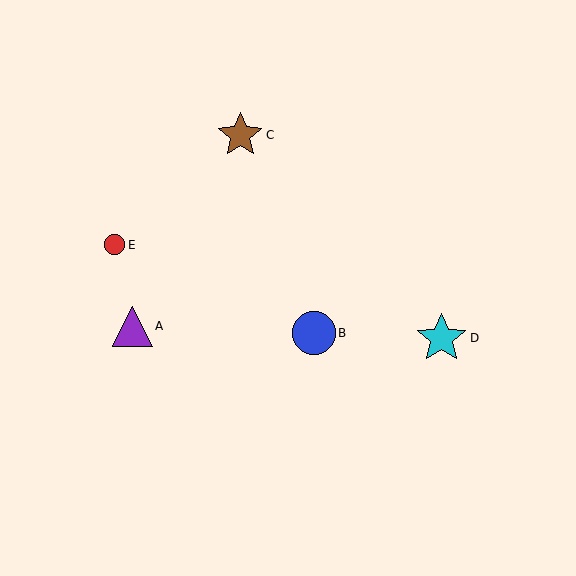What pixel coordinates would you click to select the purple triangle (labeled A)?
Click at (133, 326) to select the purple triangle A.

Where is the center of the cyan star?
The center of the cyan star is at (442, 338).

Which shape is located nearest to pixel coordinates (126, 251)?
The red circle (labeled E) at (115, 245) is nearest to that location.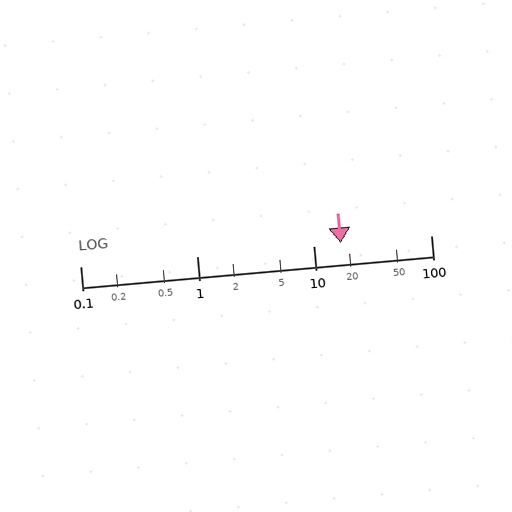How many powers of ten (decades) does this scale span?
The scale spans 3 decades, from 0.1 to 100.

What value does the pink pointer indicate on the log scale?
The pointer indicates approximately 17.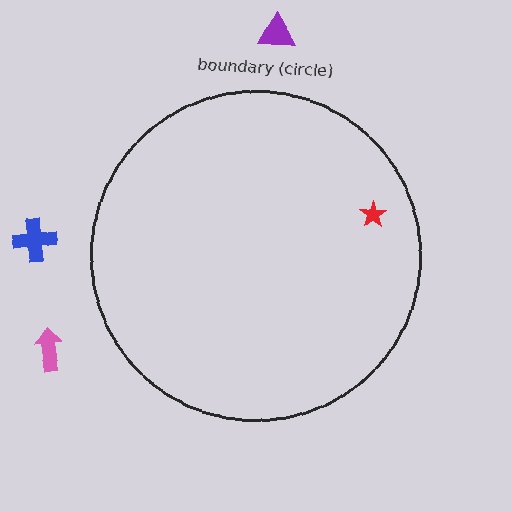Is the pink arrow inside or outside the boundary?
Outside.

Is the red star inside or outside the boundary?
Inside.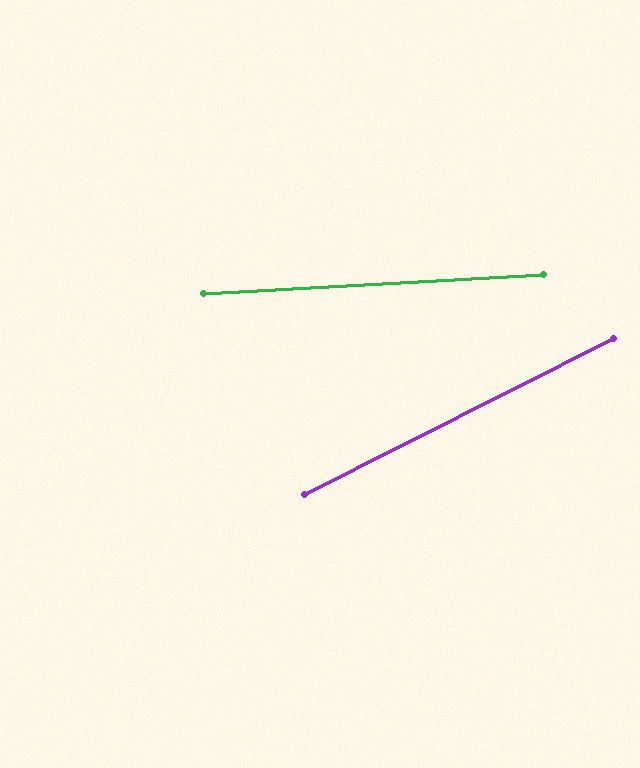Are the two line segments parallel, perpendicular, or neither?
Neither parallel nor perpendicular — they differ by about 24°.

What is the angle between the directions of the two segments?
Approximately 24 degrees.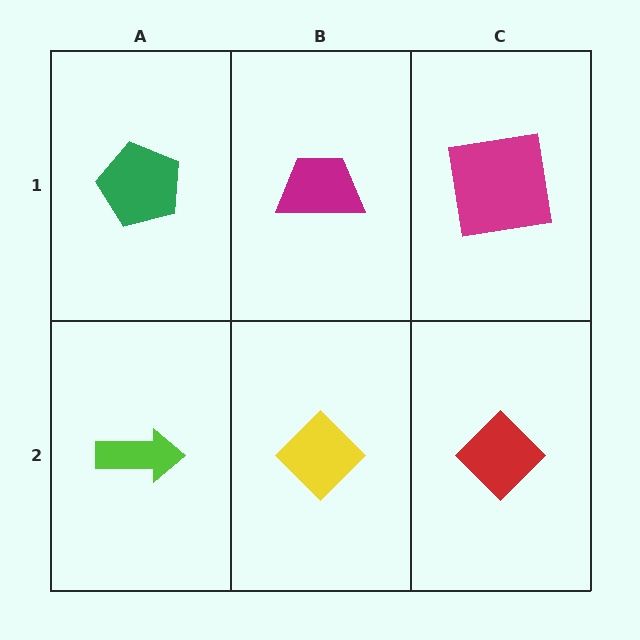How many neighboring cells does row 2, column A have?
2.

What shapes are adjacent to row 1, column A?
A lime arrow (row 2, column A), a magenta trapezoid (row 1, column B).